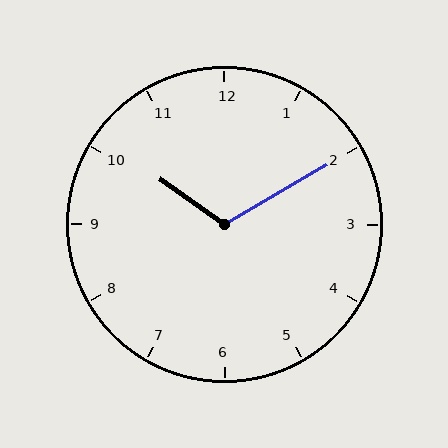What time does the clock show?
10:10.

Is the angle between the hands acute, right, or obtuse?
It is obtuse.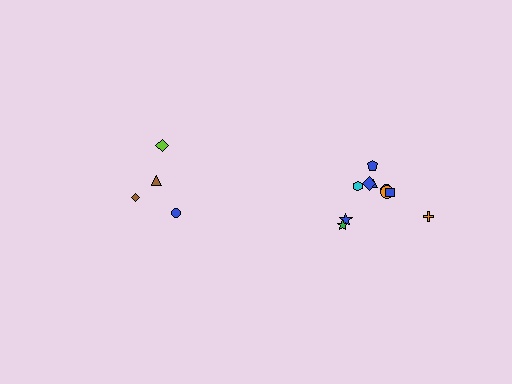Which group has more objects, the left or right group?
The right group.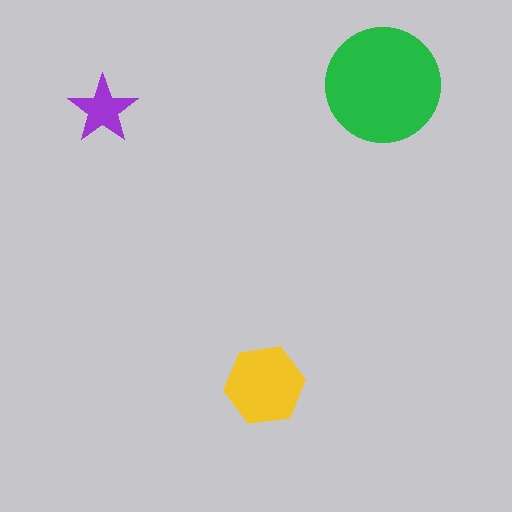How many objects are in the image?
There are 3 objects in the image.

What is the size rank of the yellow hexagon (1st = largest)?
2nd.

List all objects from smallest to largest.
The purple star, the yellow hexagon, the green circle.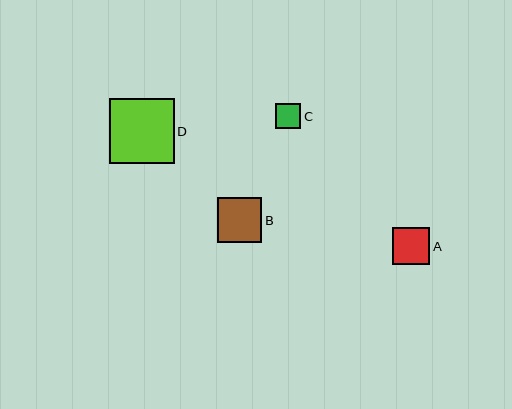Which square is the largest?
Square D is the largest with a size of approximately 65 pixels.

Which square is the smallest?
Square C is the smallest with a size of approximately 25 pixels.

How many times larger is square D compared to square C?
Square D is approximately 2.6 times the size of square C.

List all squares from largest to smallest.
From largest to smallest: D, B, A, C.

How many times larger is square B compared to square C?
Square B is approximately 1.8 times the size of square C.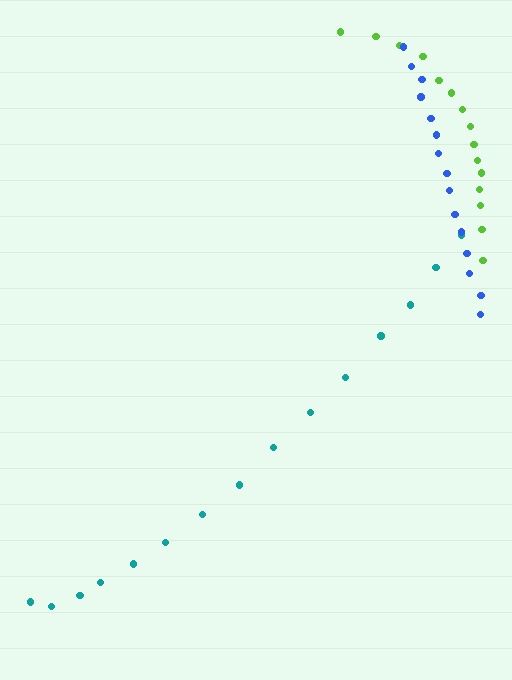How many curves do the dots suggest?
There are 3 distinct paths.